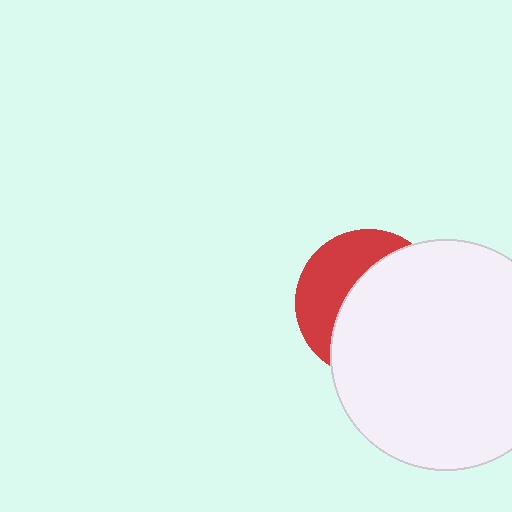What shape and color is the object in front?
The object in front is a white circle.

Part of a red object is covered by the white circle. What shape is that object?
It is a circle.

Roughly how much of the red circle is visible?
A small part of it is visible (roughly 38%).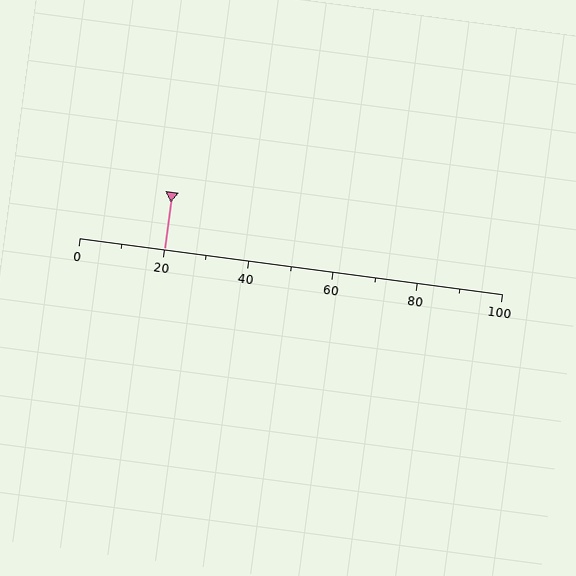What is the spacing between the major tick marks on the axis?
The major ticks are spaced 20 apart.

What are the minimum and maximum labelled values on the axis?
The axis runs from 0 to 100.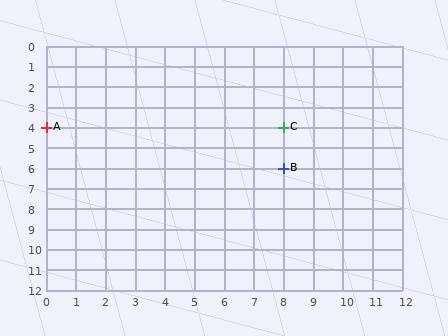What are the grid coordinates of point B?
Point B is at grid coordinates (8, 6).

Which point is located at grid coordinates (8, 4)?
Point C is at (8, 4).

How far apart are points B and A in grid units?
Points B and A are 8 columns and 2 rows apart (about 8.2 grid units diagonally).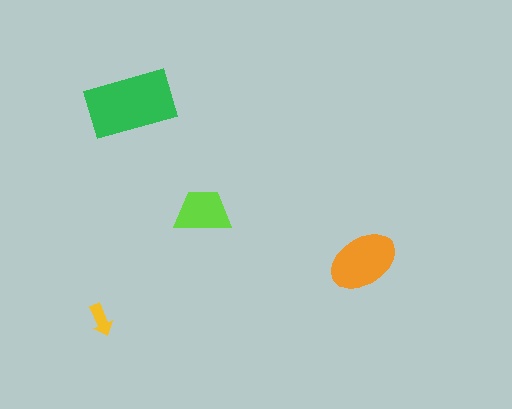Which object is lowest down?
The yellow arrow is bottommost.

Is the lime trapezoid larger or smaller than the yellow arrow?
Larger.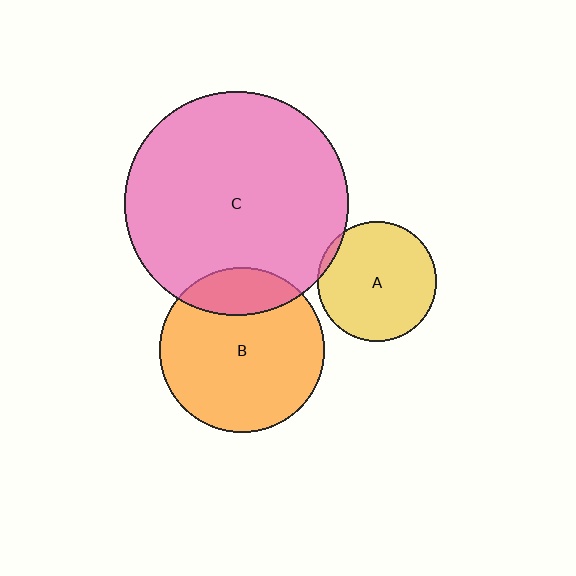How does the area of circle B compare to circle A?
Approximately 1.9 times.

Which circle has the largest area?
Circle C (pink).